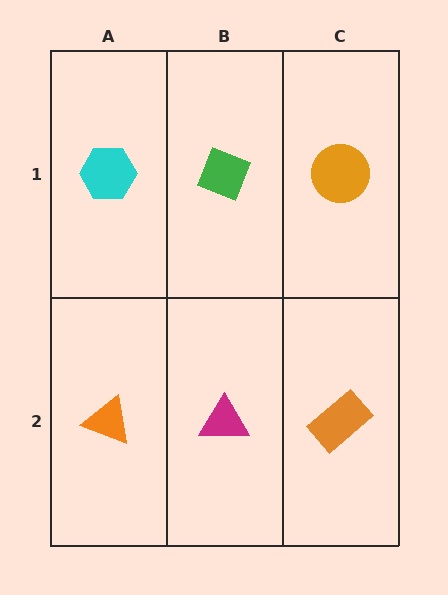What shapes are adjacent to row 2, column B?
A green diamond (row 1, column B), an orange triangle (row 2, column A), an orange rectangle (row 2, column C).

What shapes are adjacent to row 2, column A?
A cyan hexagon (row 1, column A), a magenta triangle (row 2, column B).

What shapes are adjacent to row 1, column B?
A magenta triangle (row 2, column B), a cyan hexagon (row 1, column A), an orange circle (row 1, column C).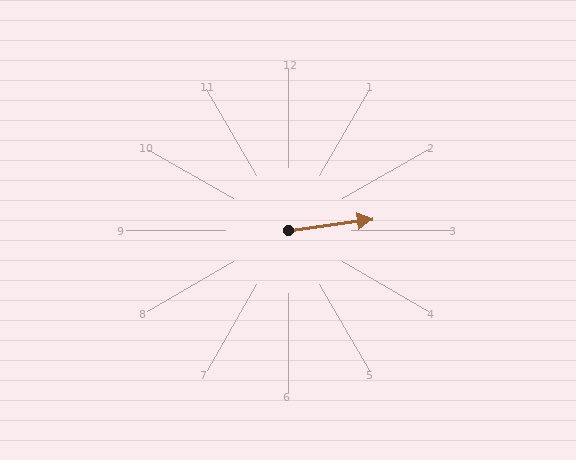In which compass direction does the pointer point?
East.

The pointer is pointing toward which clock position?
Roughly 3 o'clock.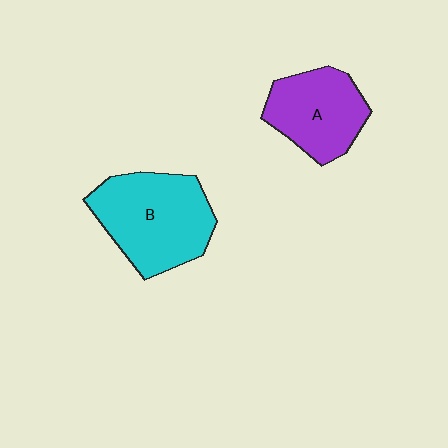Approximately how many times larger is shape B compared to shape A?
Approximately 1.4 times.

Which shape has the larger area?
Shape B (cyan).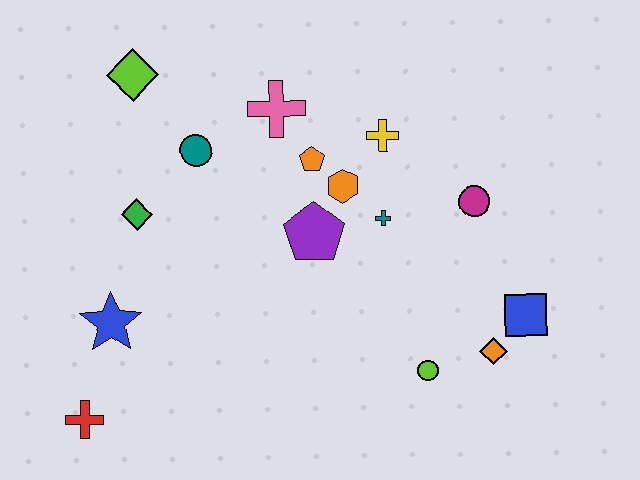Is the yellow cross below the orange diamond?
No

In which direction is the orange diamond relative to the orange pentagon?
The orange diamond is below the orange pentagon.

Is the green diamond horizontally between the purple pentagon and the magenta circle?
No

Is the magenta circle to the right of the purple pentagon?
Yes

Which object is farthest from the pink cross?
The red cross is farthest from the pink cross.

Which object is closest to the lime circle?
The orange diamond is closest to the lime circle.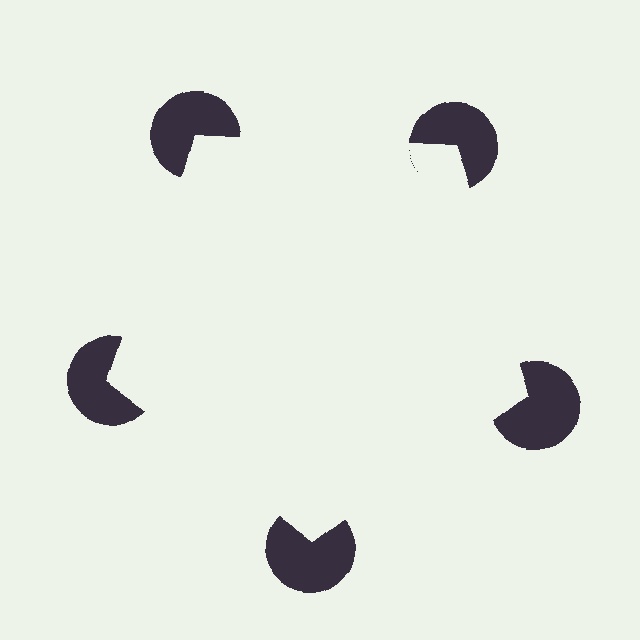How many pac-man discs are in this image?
There are 5 — one at each vertex of the illusory pentagon.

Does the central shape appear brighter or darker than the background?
It typically appears slightly brighter than the background, even though no actual brightness change is drawn.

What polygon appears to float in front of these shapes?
An illusory pentagon — its edges are inferred from the aligned wedge cuts in the pac-man discs, not physically drawn.